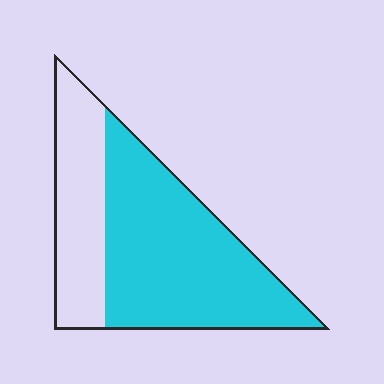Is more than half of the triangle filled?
Yes.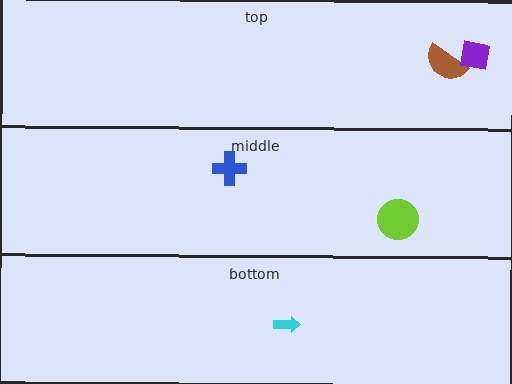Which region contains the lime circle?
The middle region.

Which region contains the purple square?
The top region.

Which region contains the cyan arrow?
The bottom region.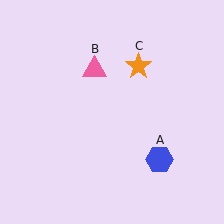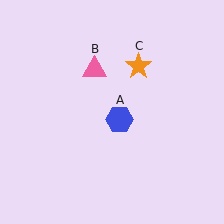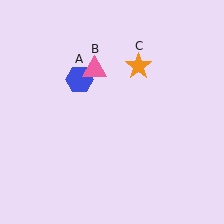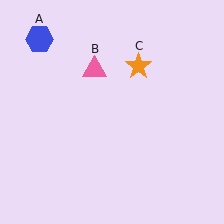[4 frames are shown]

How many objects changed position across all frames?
1 object changed position: blue hexagon (object A).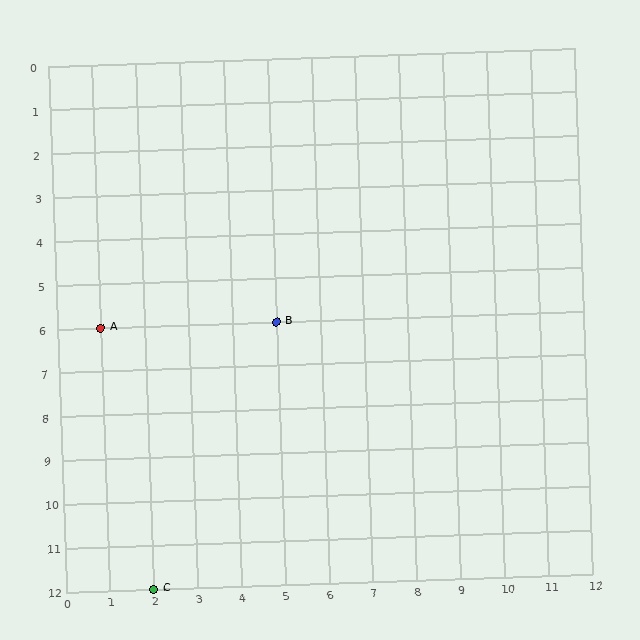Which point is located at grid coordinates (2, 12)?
Point C is at (2, 12).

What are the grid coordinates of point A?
Point A is at grid coordinates (1, 6).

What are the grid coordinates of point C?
Point C is at grid coordinates (2, 12).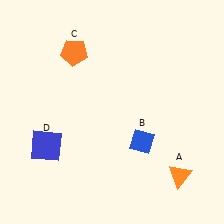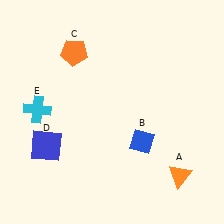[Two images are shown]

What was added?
A cyan cross (E) was added in Image 2.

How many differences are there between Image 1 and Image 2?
There is 1 difference between the two images.